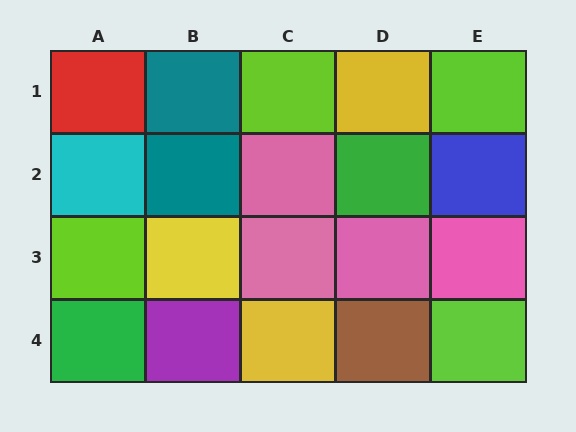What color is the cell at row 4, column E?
Lime.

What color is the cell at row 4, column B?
Purple.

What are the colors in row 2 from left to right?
Cyan, teal, pink, green, blue.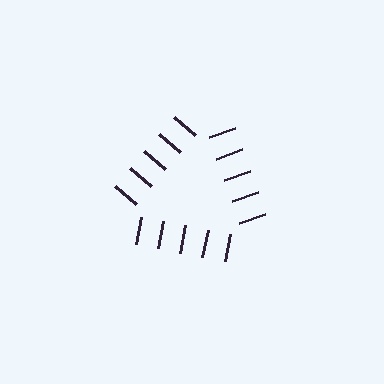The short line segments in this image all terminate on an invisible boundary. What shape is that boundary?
An illusory triangle — the line segments terminate on its edges but no continuous stroke is drawn.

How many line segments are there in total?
15 — 5 along each of the 3 edges.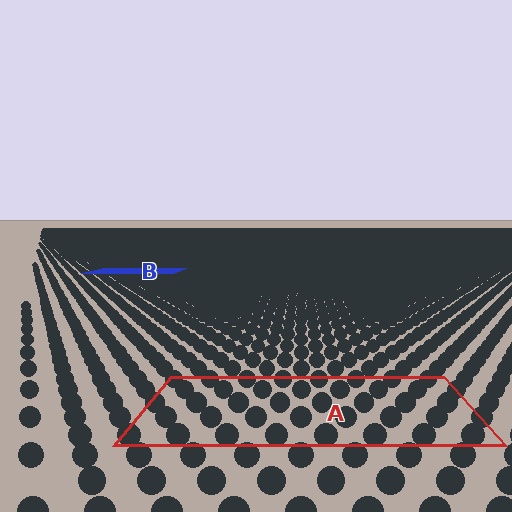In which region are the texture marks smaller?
The texture marks are smaller in region B, because it is farther away.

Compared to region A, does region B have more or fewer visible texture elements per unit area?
Region B has more texture elements per unit area — they are packed more densely because it is farther away.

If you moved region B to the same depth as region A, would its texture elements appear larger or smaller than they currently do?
They would appear larger. At a closer depth, the same texture elements are projected at a bigger on-screen size.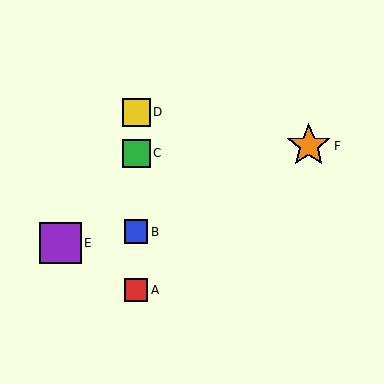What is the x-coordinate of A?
Object A is at x≈136.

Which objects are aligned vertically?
Objects A, B, C, D are aligned vertically.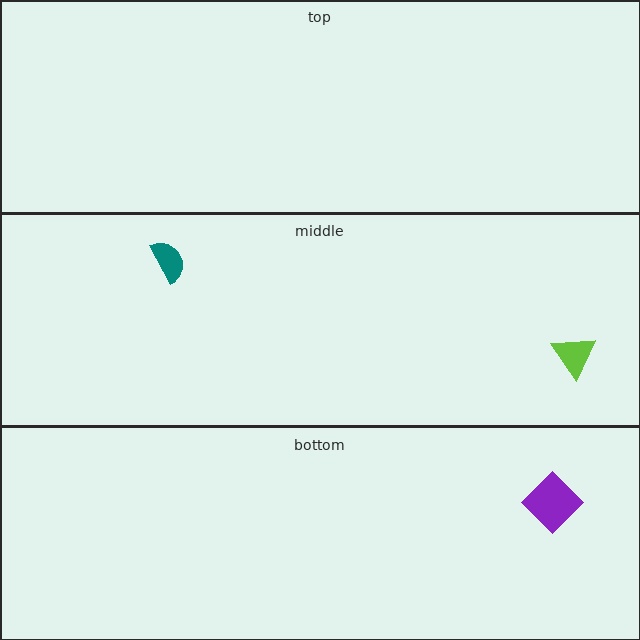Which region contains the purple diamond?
The bottom region.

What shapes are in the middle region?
The teal semicircle, the lime triangle.